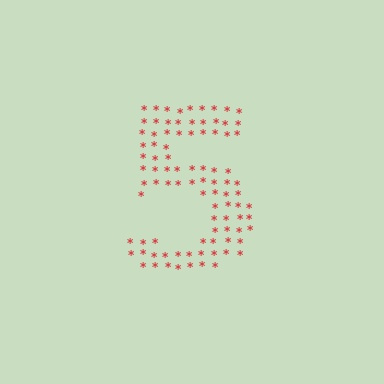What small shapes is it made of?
It is made of small asterisks.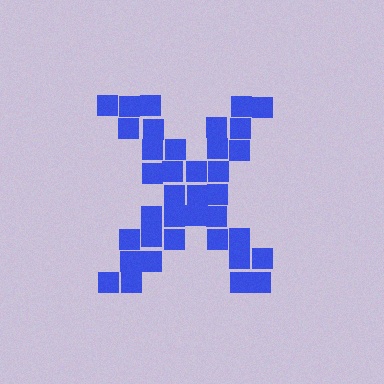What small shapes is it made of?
It is made of small squares.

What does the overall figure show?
The overall figure shows the letter X.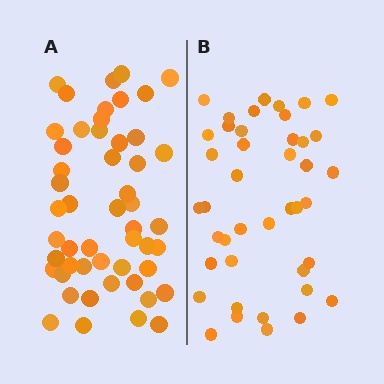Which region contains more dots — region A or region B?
Region A (the left region) has more dots.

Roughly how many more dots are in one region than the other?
Region A has roughly 8 or so more dots than region B.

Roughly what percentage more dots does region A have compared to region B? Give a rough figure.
About 20% more.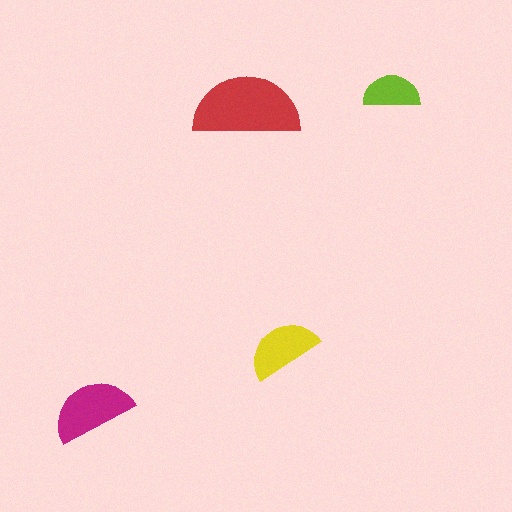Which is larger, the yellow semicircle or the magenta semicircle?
The magenta one.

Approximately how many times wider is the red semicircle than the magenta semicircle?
About 1.5 times wider.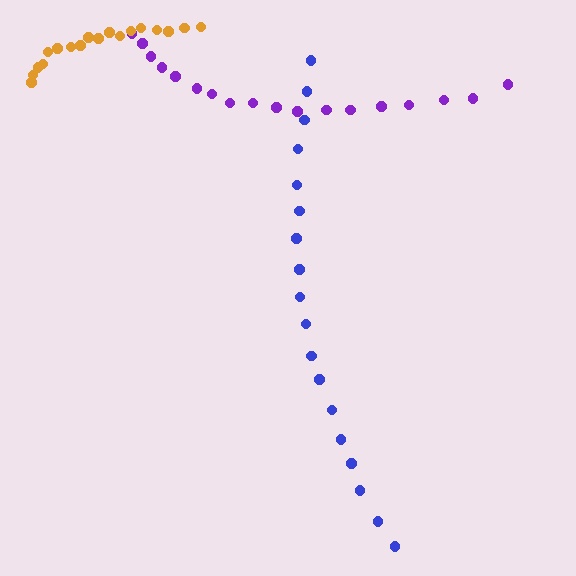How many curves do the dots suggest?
There are 3 distinct paths.